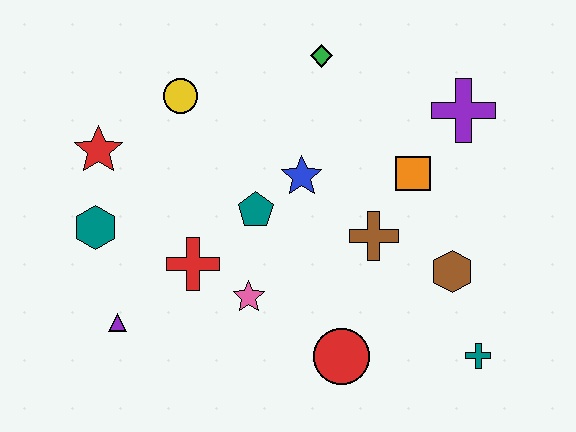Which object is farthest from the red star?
The teal cross is farthest from the red star.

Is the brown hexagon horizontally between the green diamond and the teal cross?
Yes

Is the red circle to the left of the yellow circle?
No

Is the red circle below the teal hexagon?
Yes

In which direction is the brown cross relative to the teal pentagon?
The brown cross is to the right of the teal pentagon.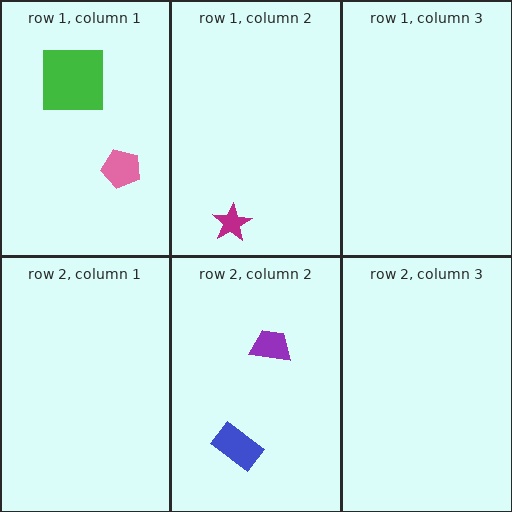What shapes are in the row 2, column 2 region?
The purple trapezoid, the blue rectangle.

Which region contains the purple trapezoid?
The row 2, column 2 region.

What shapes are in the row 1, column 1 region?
The green square, the pink pentagon.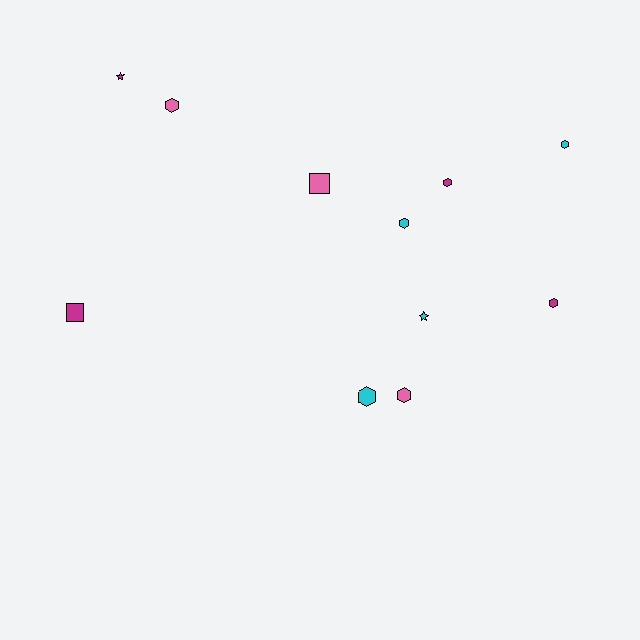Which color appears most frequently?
Cyan, with 4 objects.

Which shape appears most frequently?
Hexagon, with 7 objects.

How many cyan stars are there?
There is 1 cyan star.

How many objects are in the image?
There are 11 objects.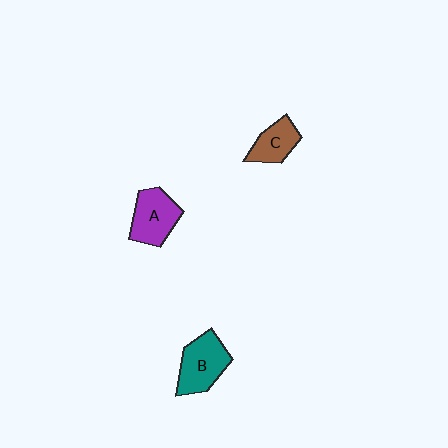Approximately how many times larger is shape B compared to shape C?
Approximately 1.5 times.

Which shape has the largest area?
Shape B (teal).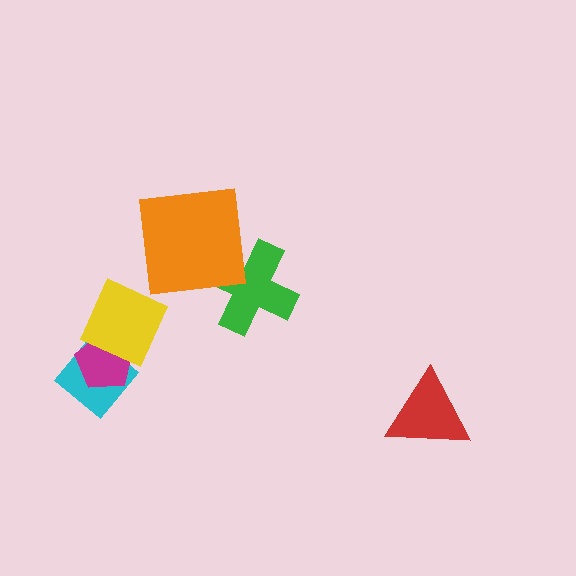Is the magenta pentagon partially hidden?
Yes, it is partially covered by another shape.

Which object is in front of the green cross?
The orange square is in front of the green cross.